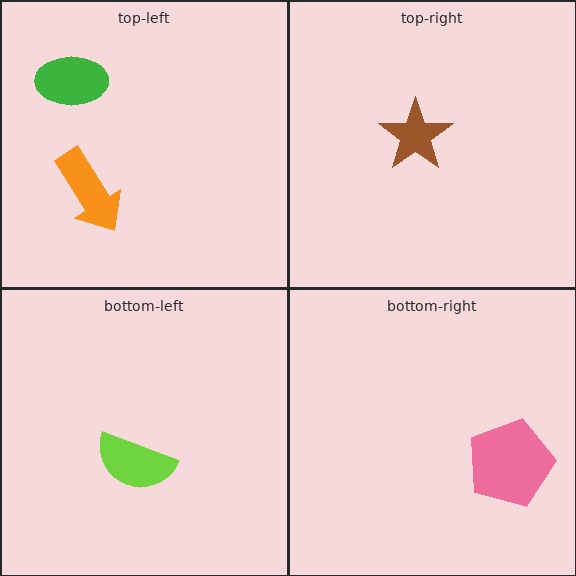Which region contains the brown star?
The top-right region.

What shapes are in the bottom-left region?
The lime semicircle.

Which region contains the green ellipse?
The top-left region.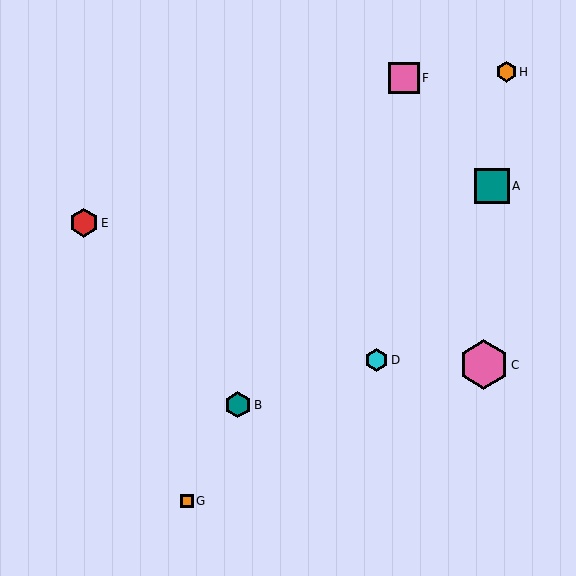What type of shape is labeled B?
Shape B is a teal hexagon.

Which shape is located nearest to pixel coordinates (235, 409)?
The teal hexagon (labeled B) at (238, 405) is nearest to that location.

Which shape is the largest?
The pink hexagon (labeled C) is the largest.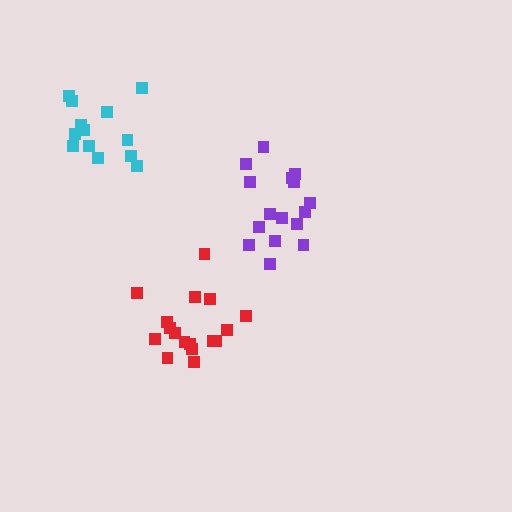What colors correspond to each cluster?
The clusters are colored: red, purple, cyan.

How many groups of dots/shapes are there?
There are 3 groups.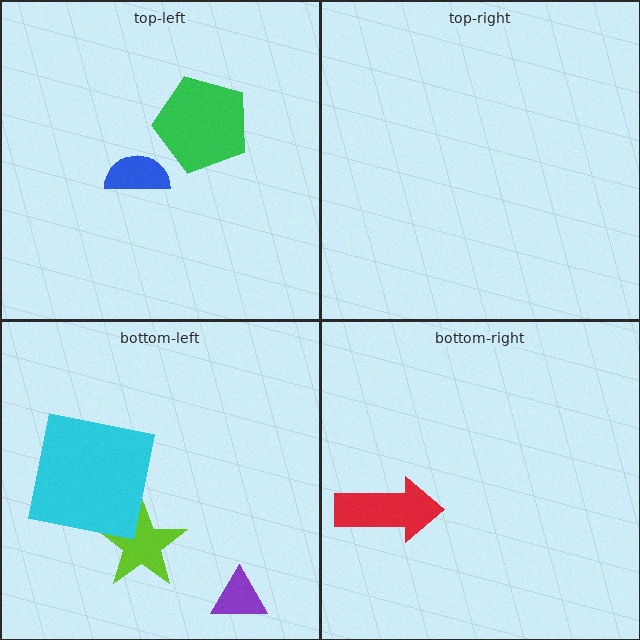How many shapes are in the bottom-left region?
3.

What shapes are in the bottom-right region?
The red arrow.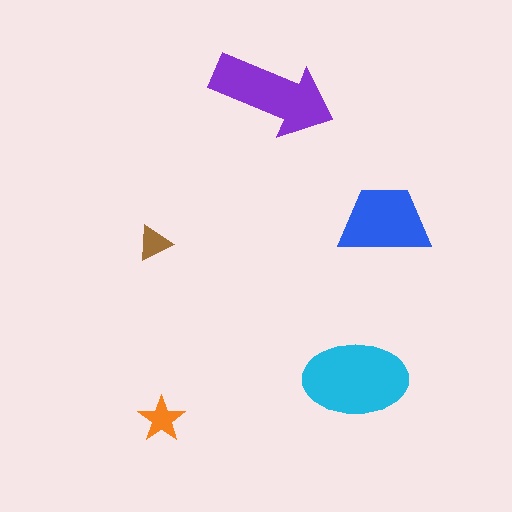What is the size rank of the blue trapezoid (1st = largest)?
3rd.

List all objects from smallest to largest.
The brown triangle, the orange star, the blue trapezoid, the purple arrow, the cyan ellipse.